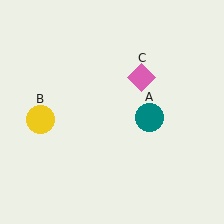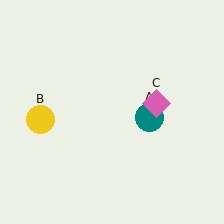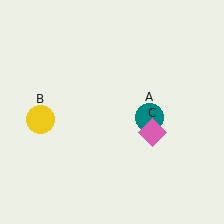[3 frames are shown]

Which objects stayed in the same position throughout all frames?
Teal circle (object A) and yellow circle (object B) remained stationary.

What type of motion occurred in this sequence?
The pink diamond (object C) rotated clockwise around the center of the scene.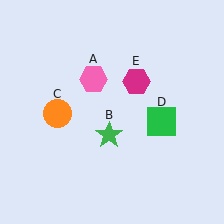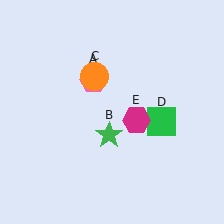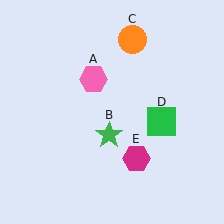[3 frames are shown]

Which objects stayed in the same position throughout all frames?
Pink hexagon (object A) and green star (object B) and green square (object D) remained stationary.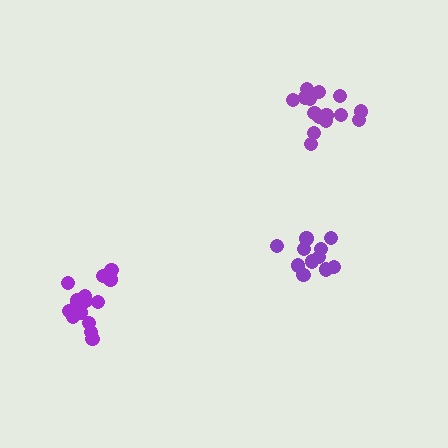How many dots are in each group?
Group 1: 11 dots, Group 2: 15 dots, Group 3: 15 dots (41 total).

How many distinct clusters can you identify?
There are 3 distinct clusters.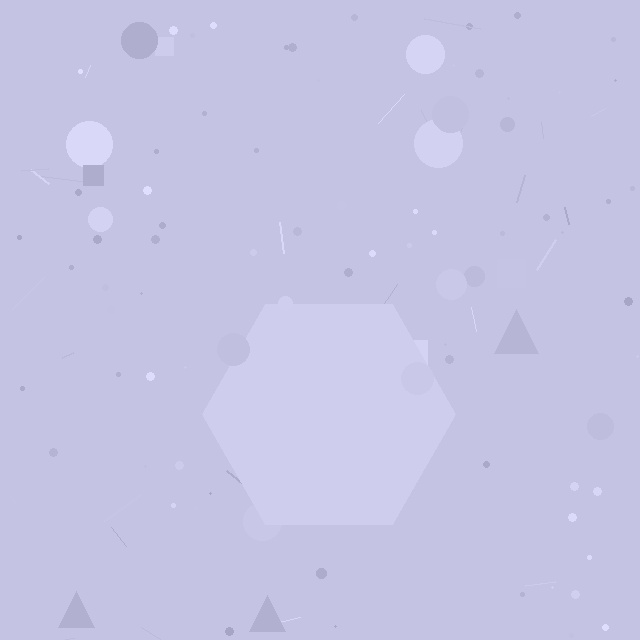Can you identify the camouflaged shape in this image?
The camouflaged shape is a hexagon.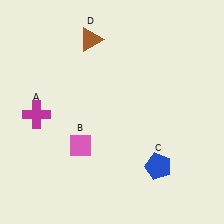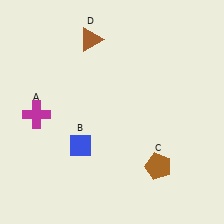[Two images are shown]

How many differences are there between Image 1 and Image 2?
There are 2 differences between the two images.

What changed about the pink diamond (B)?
In Image 1, B is pink. In Image 2, it changed to blue.